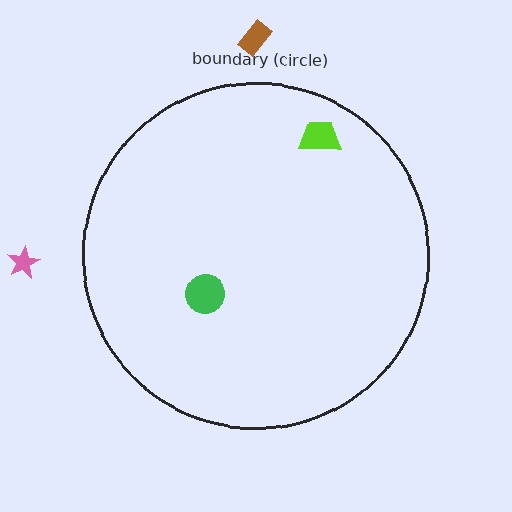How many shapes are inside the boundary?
2 inside, 2 outside.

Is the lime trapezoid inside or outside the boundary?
Inside.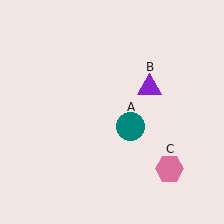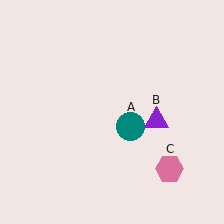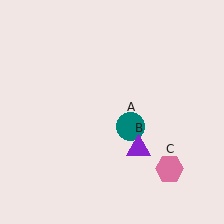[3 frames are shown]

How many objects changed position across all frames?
1 object changed position: purple triangle (object B).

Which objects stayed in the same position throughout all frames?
Teal circle (object A) and pink hexagon (object C) remained stationary.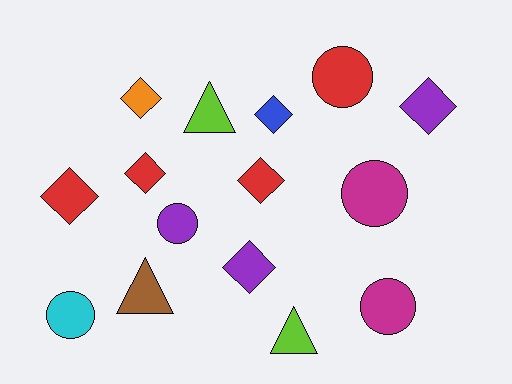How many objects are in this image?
There are 15 objects.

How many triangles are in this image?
There are 3 triangles.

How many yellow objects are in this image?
There are no yellow objects.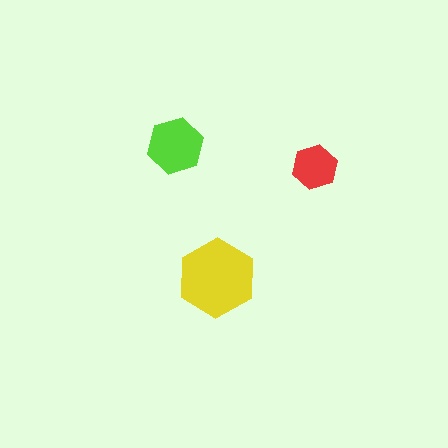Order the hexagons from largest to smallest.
the yellow one, the lime one, the red one.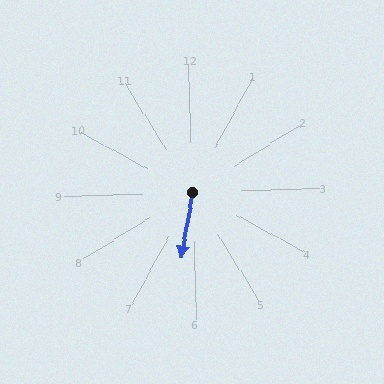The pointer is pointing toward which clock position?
Roughly 6 o'clock.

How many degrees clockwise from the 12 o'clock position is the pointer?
Approximately 192 degrees.